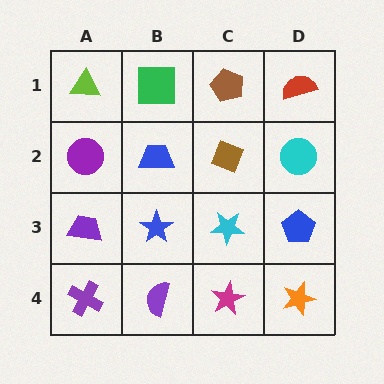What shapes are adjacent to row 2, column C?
A brown pentagon (row 1, column C), a cyan star (row 3, column C), a blue trapezoid (row 2, column B), a cyan circle (row 2, column D).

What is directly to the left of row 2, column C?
A blue trapezoid.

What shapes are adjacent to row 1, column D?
A cyan circle (row 2, column D), a brown pentagon (row 1, column C).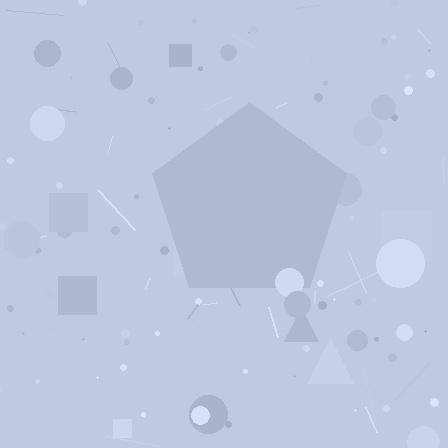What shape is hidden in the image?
A pentagon is hidden in the image.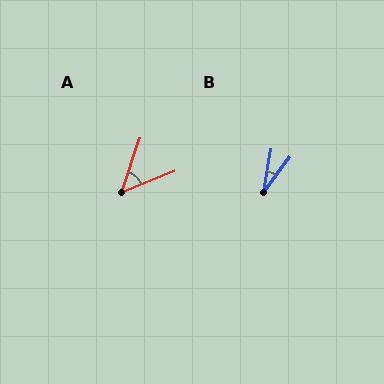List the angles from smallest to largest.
B (27°), A (49°).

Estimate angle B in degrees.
Approximately 27 degrees.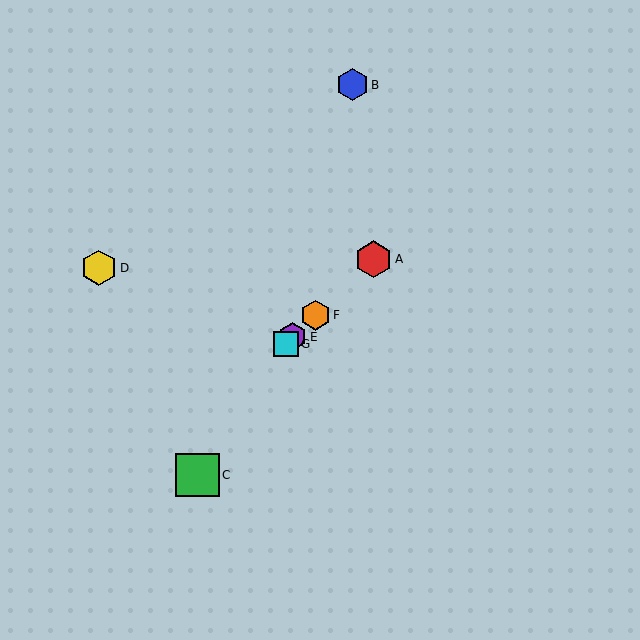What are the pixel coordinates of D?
Object D is at (99, 268).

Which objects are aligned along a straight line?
Objects A, E, F, G are aligned along a straight line.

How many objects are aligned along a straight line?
4 objects (A, E, F, G) are aligned along a straight line.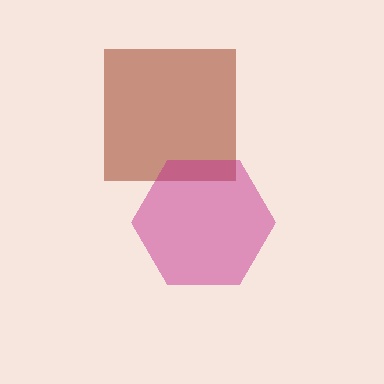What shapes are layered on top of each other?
The layered shapes are: a brown square, a magenta hexagon.